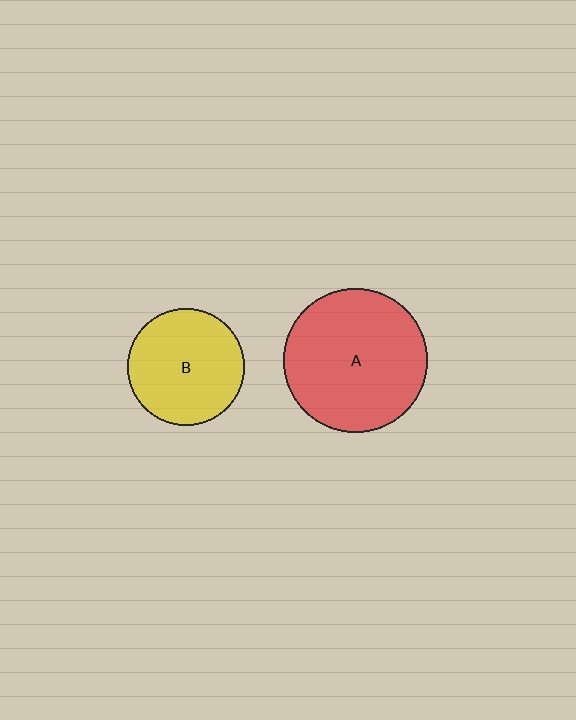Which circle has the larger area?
Circle A (red).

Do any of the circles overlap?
No, none of the circles overlap.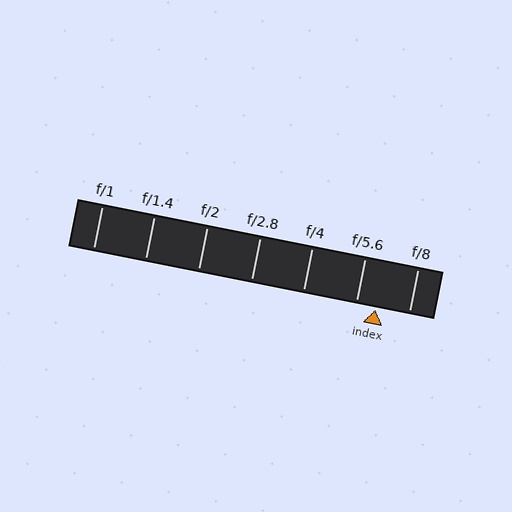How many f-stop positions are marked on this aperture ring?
There are 7 f-stop positions marked.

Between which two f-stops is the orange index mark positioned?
The index mark is between f/5.6 and f/8.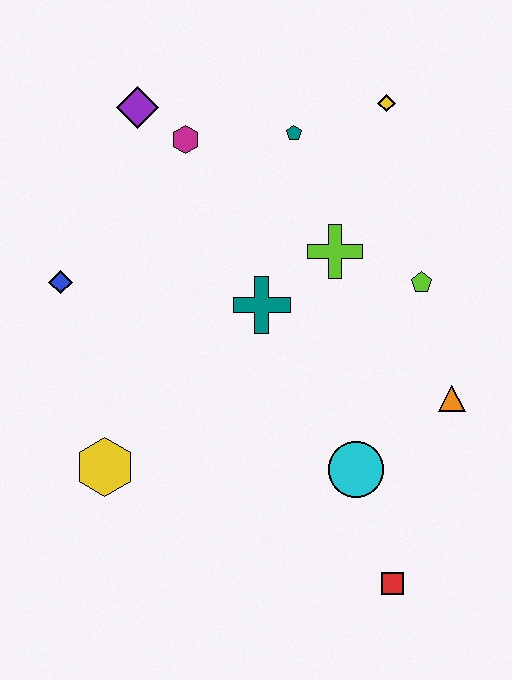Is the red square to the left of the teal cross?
No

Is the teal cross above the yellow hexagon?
Yes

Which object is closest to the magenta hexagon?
The purple diamond is closest to the magenta hexagon.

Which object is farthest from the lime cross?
The red square is farthest from the lime cross.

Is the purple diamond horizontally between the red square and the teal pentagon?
No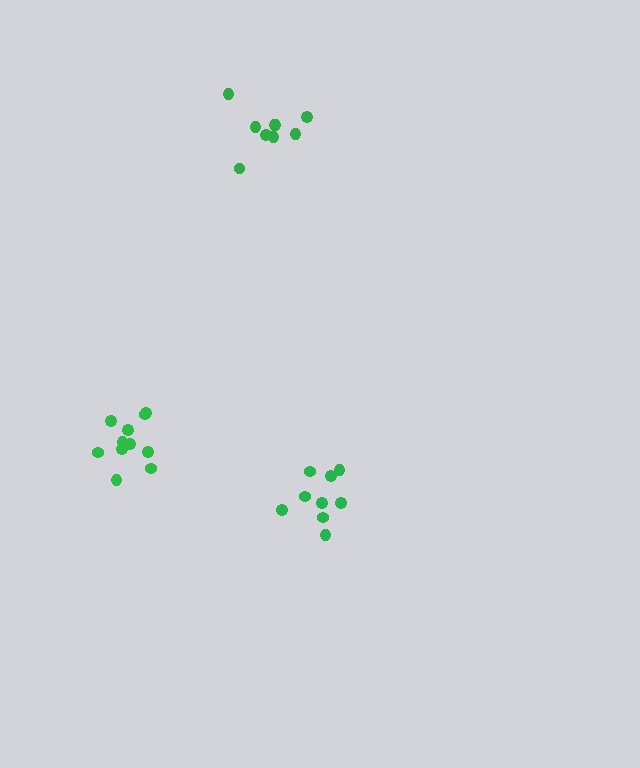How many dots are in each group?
Group 1: 9 dots, Group 2: 9 dots, Group 3: 11 dots (29 total).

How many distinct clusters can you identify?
There are 3 distinct clusters.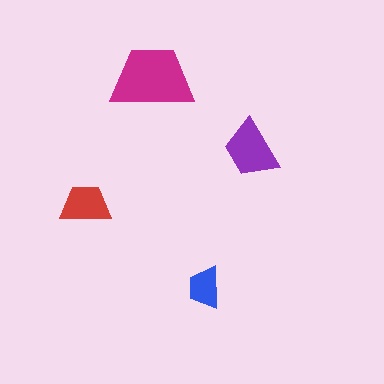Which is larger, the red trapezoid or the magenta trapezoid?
The magenta one.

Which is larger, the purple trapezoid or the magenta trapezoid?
The magenta one.